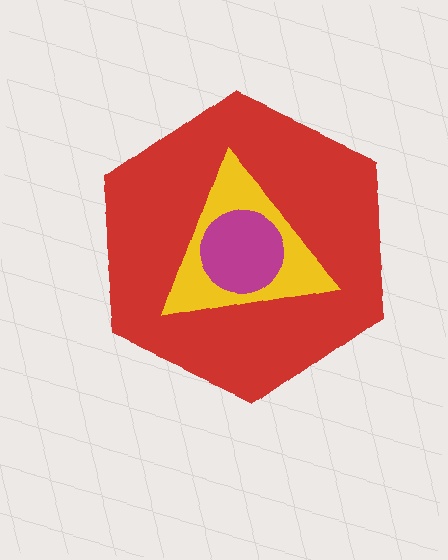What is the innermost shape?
The magenta circle.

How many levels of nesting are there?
3.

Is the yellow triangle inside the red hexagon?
Yes.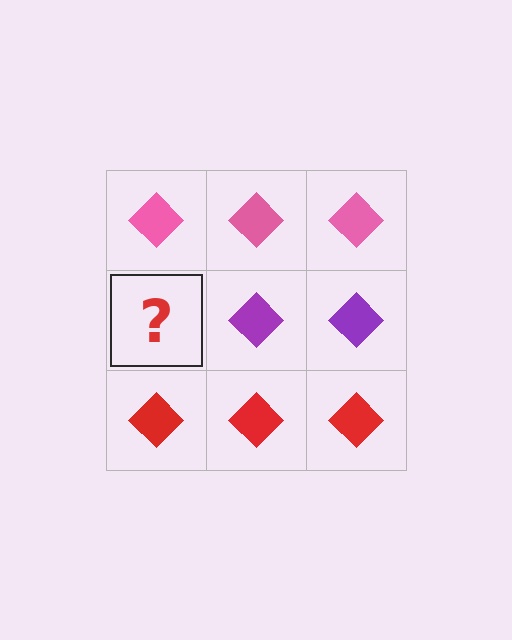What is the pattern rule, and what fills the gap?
The rule is that each row has a consistent color. The gap should be filled with a purple diamond.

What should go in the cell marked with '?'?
The missing cell should contain a purple diamond.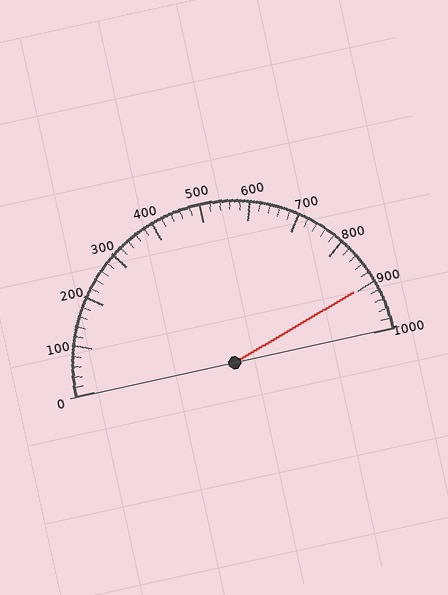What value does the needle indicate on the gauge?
The needle indicates approximately 900.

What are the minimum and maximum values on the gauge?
The gauge ranges from 0 to 1000.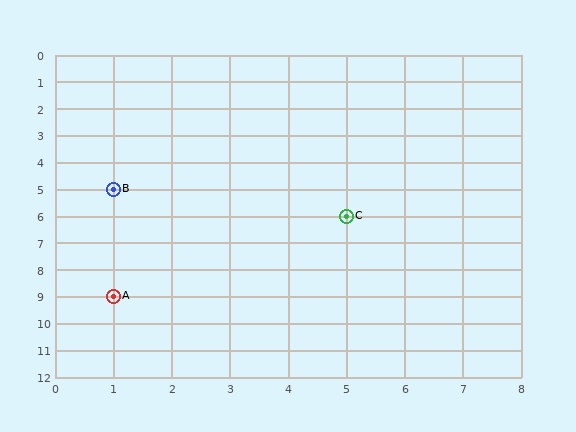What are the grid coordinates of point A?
Point A is at grid coordinates (1, 9).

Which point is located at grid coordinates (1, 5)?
Point B is at (1, 5).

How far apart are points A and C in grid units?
Points A and C are 4 columns and 3 rows apart (about 5.0 grid units diagonally).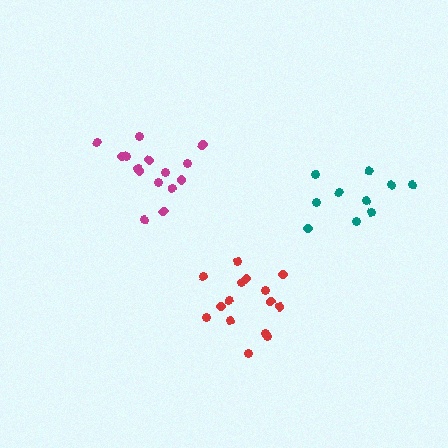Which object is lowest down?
The red cluster is bottommost.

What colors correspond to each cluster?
The clusters are colored: magenta, red, teal.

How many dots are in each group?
Group 1: 15 dots, Group 2: 15 dots, Group 3: 10 dots (40 total).